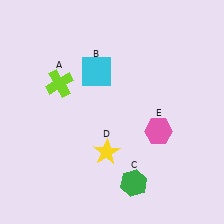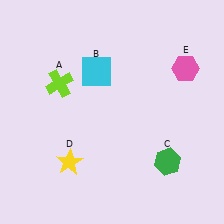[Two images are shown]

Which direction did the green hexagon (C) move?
The green hexagon (C) moved right.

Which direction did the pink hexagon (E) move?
The pink hexagon (E) moved up.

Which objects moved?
The objects that moved are: the green hexagon (C), the yellow star (D), the pink hexagon (E).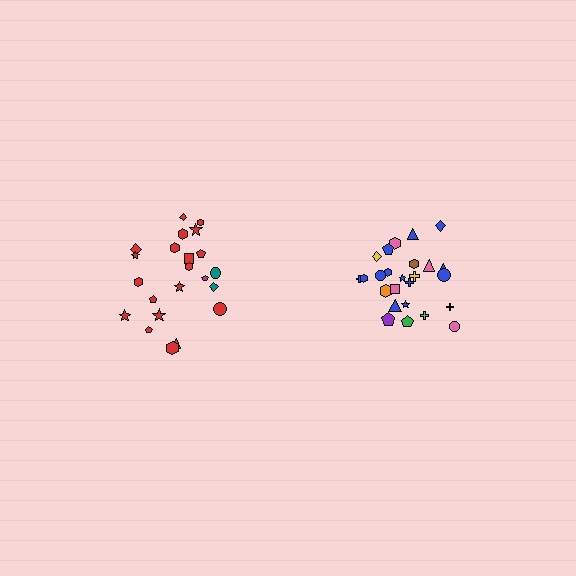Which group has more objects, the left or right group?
The right group.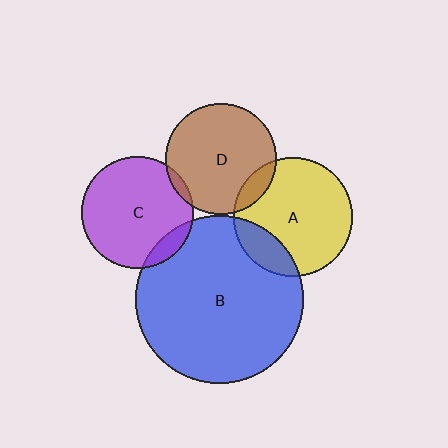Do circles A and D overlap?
Yes.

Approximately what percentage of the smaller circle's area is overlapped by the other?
Approximately 10%.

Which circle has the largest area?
Circle B (blue).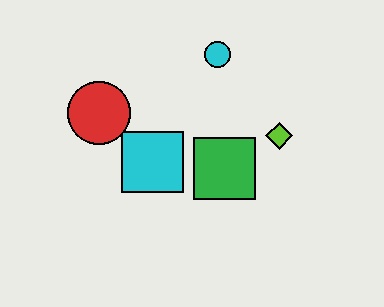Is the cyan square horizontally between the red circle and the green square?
Yes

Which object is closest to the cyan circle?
The lime diamond is closest to the cyan circle.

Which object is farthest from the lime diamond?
The red circle is farthest from the lime diamond.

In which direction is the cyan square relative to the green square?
The cyan square is to the left of the green square.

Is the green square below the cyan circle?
Yes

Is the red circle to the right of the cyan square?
No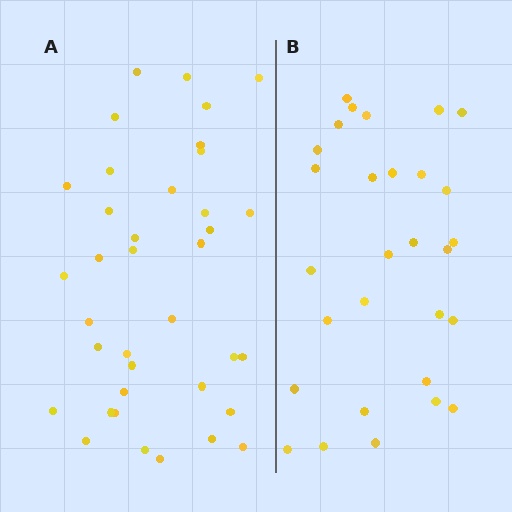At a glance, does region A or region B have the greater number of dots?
Region A (the left region) has more dots.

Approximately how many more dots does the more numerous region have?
Region A has roughly 8 or so more dots than region B.